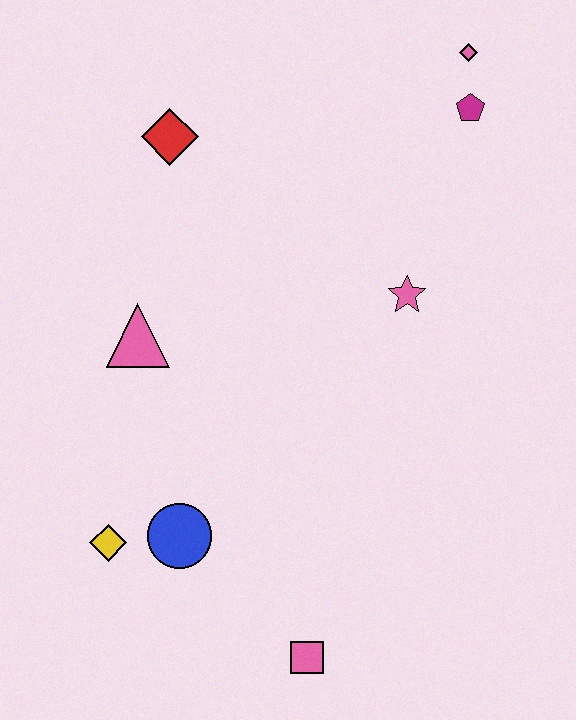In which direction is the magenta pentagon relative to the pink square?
The magenta pentagon is above the pink square.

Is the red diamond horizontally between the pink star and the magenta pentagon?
No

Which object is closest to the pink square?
The blue circle is closest to the pink square.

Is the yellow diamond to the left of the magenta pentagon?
Yes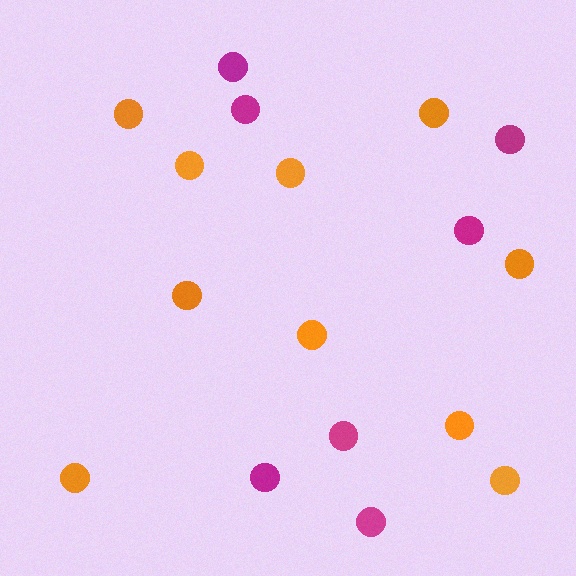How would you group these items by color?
There are 2 groups: one group of orange circles (10) and one group of magenta circles (7).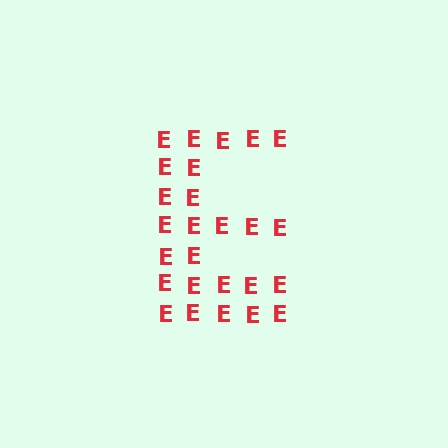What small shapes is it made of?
It is made of small letter E's.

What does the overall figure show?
The overall figure shows the letter E.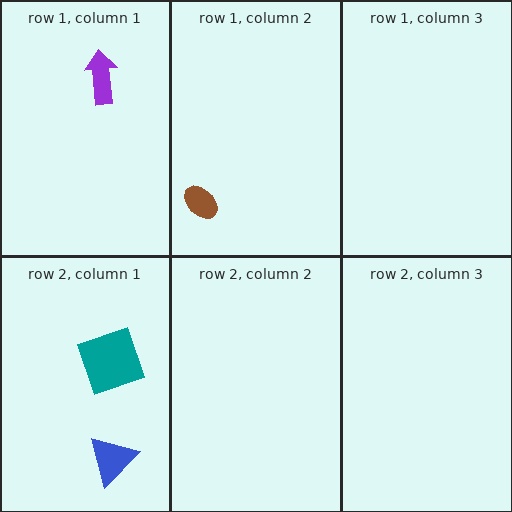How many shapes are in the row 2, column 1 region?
2.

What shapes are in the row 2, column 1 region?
The teal square, the blue triangle.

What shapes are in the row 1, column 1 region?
The purple arrow.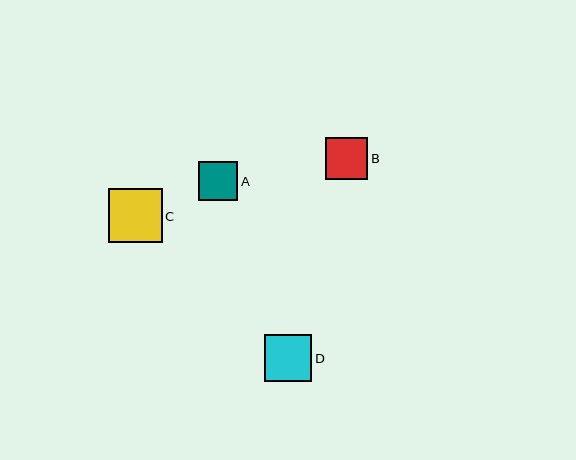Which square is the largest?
Square C is the largest with a size of approximately 54 pixels.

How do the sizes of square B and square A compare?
Square B and square A are approximately the same size.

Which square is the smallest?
Square A is the smallest with a size of approximately 39 pixels.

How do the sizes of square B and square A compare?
Square B and square A are approximately the same size.